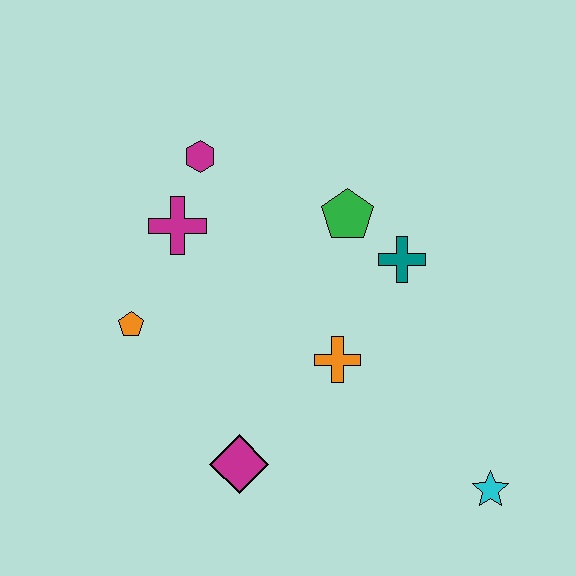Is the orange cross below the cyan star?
No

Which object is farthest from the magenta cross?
The cyan star is farthest from the magenta cross.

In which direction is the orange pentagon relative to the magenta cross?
The orange pentagon is below the magenta cross.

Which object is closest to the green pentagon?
The teal cross is closest to the green pentagon.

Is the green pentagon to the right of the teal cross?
No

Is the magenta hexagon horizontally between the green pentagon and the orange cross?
No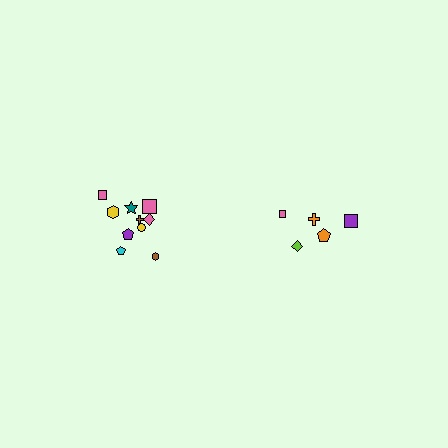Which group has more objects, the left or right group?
The left group.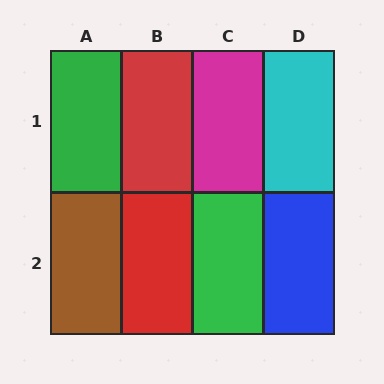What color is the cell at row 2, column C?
Green.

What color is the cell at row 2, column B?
Red.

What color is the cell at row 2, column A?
Brown.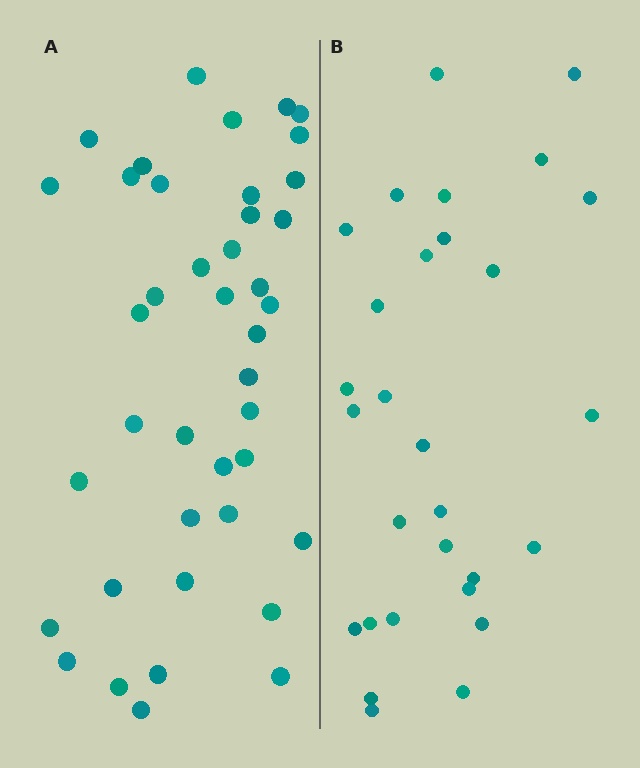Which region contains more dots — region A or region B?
Region A (the left region) has more dots.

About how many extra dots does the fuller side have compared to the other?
Region A has roughly 12 or so more dots than region B.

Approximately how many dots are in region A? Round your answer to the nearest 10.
About 40 dots. (The exact count is 41, which rounds to 40.)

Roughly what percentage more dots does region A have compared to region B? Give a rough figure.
About 40% more.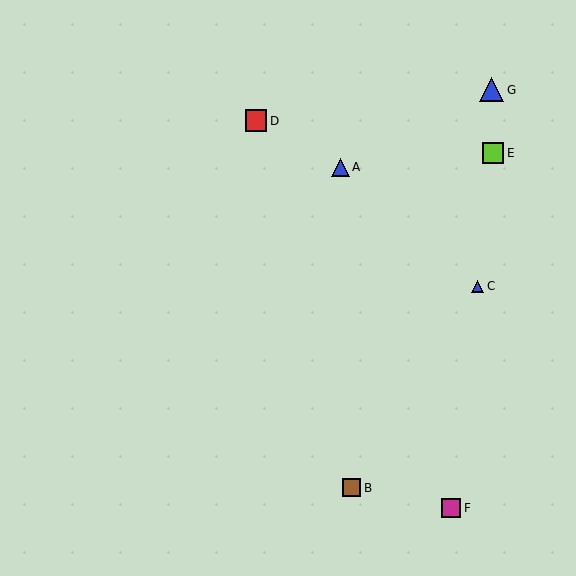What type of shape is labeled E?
Shape E is a lime square.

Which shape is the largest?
The blue triangle (labeled G) is the largest.